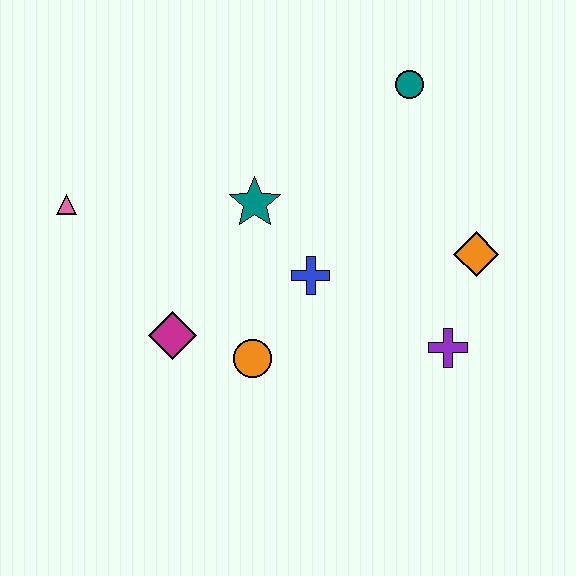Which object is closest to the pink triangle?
The magenta diamond is closest to the pink triangle.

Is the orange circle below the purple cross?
Yes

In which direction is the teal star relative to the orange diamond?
The teal star is to the left of the orange diamond.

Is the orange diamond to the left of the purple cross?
No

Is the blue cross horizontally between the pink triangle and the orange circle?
No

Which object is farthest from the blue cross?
The pink triangle is farthest from the blue cross.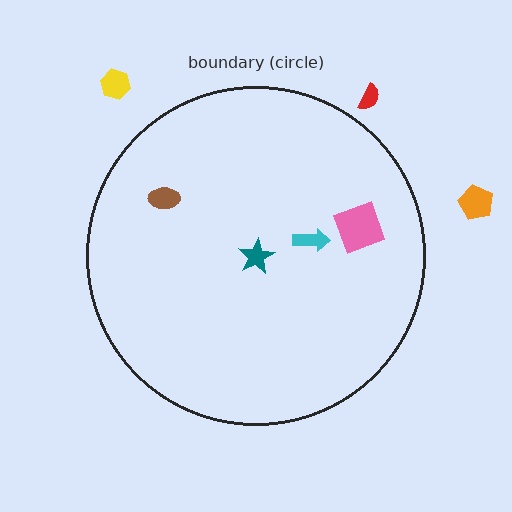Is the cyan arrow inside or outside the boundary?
Inside.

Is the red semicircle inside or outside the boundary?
Outside.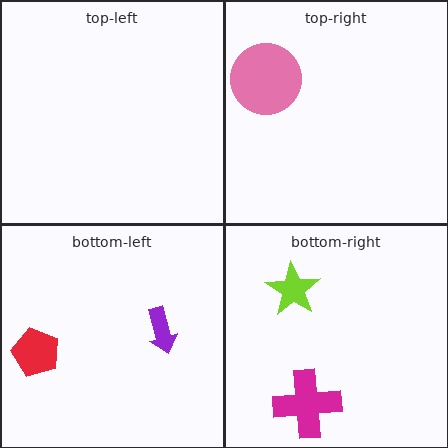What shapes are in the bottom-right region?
The lime star, the magenta cross.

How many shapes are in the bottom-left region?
2.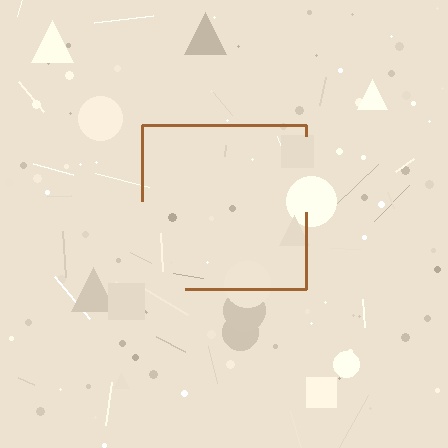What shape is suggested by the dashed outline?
The dashed outline suggests a square.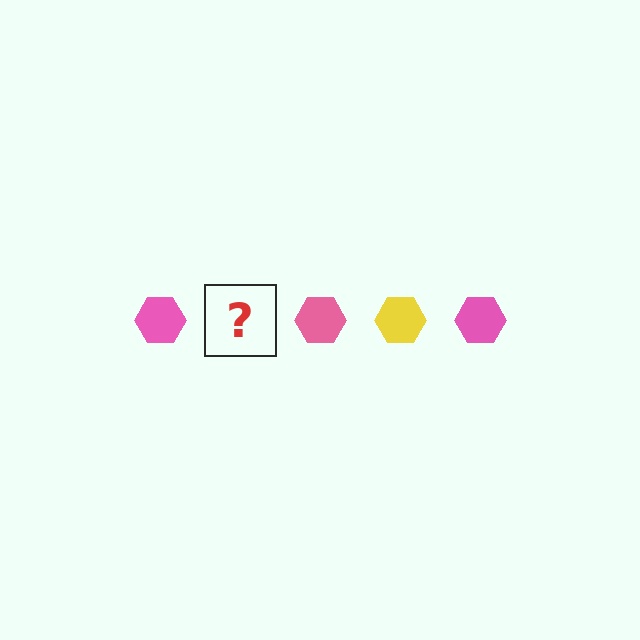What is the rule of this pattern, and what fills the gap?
The rule is that the pattern cycles through pink, yellow hexagons. The gap should be filled with a yellow hexagon.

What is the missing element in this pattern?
The missing element is a yellow hexagon.